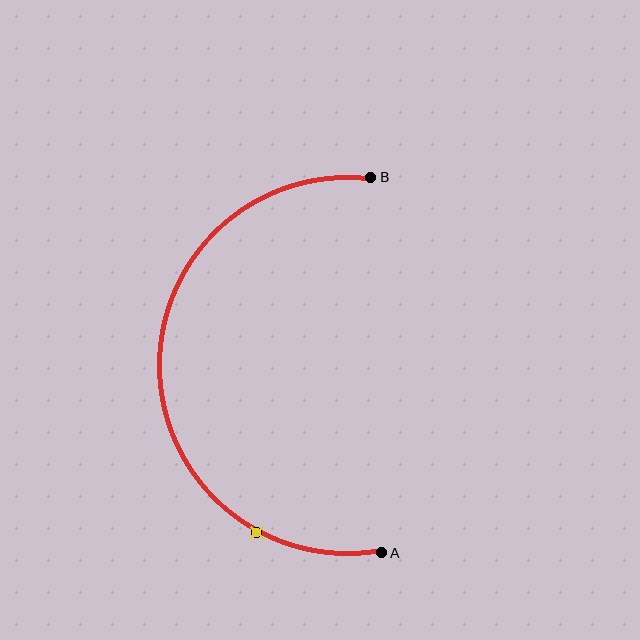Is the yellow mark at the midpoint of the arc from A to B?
No. The yellow mark lies on the arc but is closer to endpoint A. The arc midpoint would be at the point on the curve equidistant along the arc from both A and B.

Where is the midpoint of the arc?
The arc midpoint is the point on the curve farthest from the straight line joining A and B. It sits to the left of that line.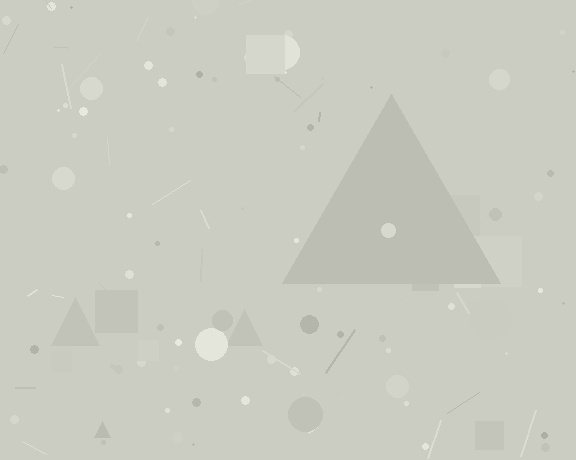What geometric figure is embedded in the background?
A triangle is embedded in the background.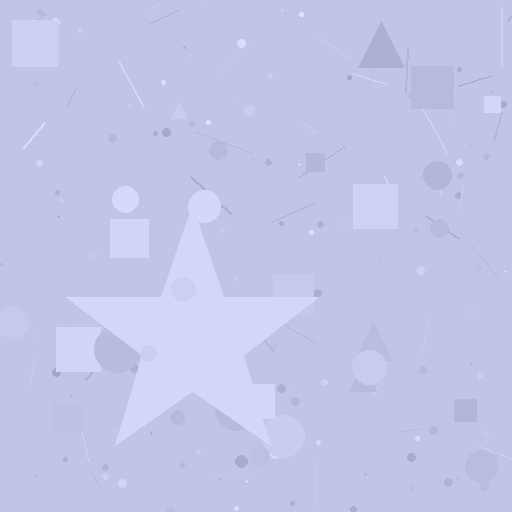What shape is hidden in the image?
A star is hidden in the image.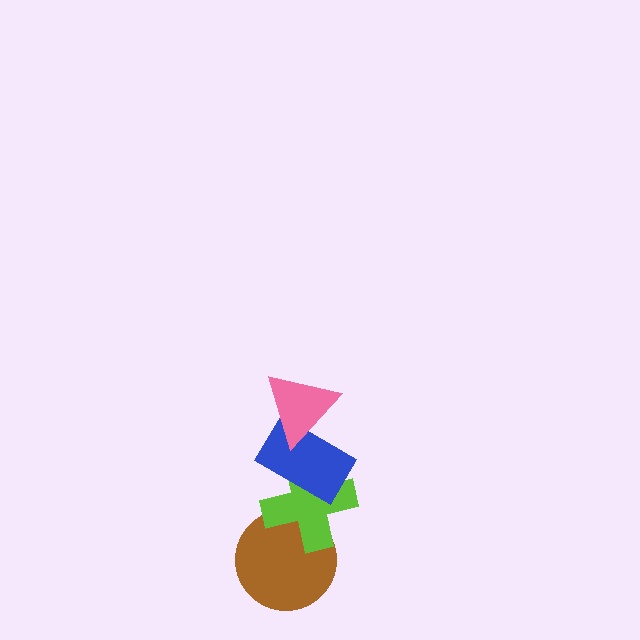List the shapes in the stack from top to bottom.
From top to bottom: the pink triangle, the blue rectangle, the lime cross, the brown circle.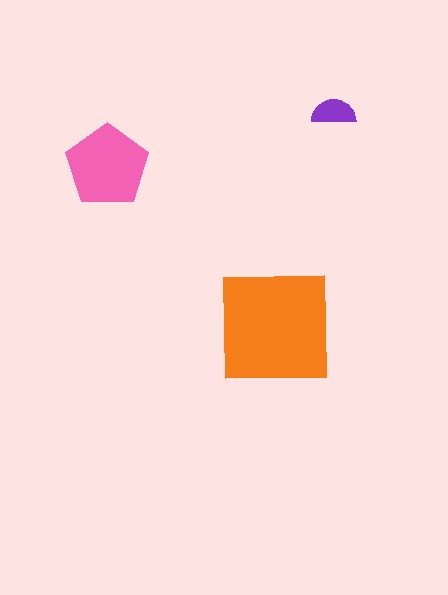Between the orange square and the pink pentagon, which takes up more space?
The orange square.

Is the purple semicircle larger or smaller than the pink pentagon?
Smaller.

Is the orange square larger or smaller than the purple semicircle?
Larger.